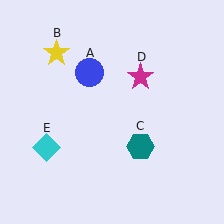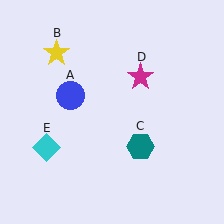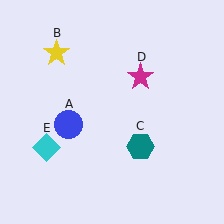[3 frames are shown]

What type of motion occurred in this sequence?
The blue circle (object A) rotated counterclockwise around the center of the scene.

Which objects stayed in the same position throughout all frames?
Yellow star (object B) and teal hexagon (object C) and magenta star (object D) and cyan diamond (object E) remained stationary.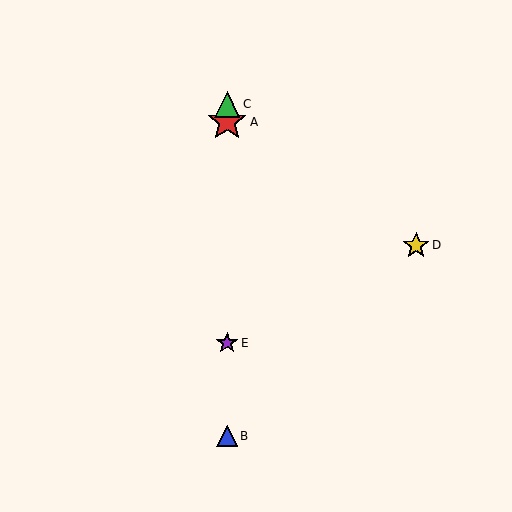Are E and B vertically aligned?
Yes, both are at x≈227.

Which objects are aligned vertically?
Objects A, B, C, E are aligned vertically.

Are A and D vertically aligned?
No, A is at x≈227 and D is at x≈416.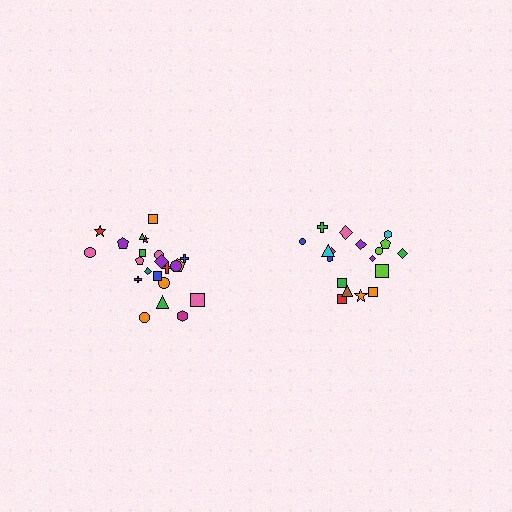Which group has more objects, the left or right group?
The left group.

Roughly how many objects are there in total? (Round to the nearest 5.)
Roughly 40 objects in total.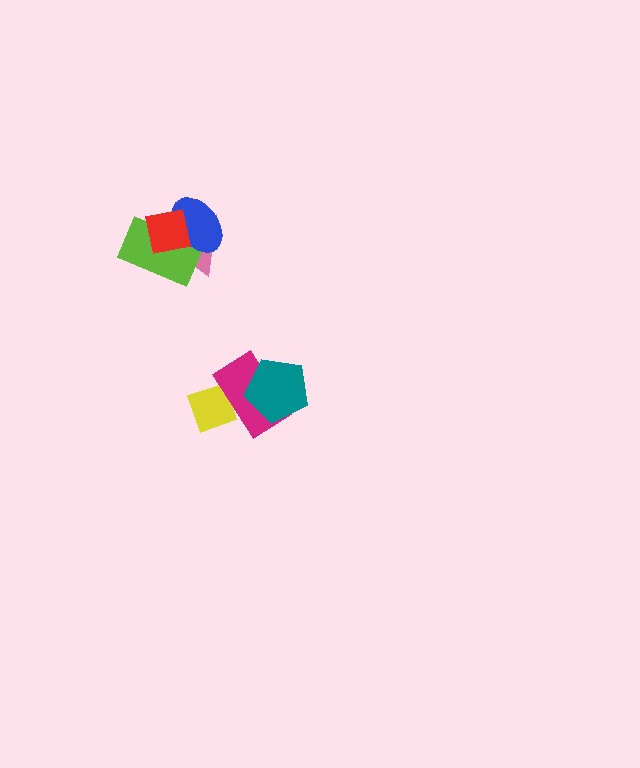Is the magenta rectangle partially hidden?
Yes, it is partially covered by another shape.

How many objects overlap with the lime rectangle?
3 objects overlap with the lime rectangle.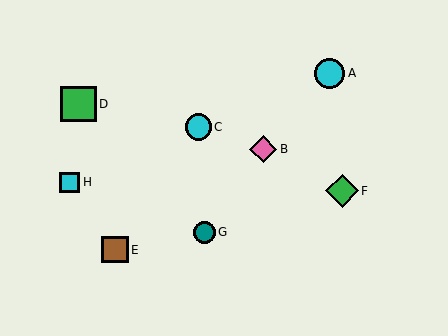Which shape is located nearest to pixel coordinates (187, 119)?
The cyan circle (labeled C) at (198, 127) is nearest to that location.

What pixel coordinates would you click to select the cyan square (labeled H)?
Click at (70, 182) to select the cyan square H.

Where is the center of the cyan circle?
The center of the cyan circle is at (330, 73).